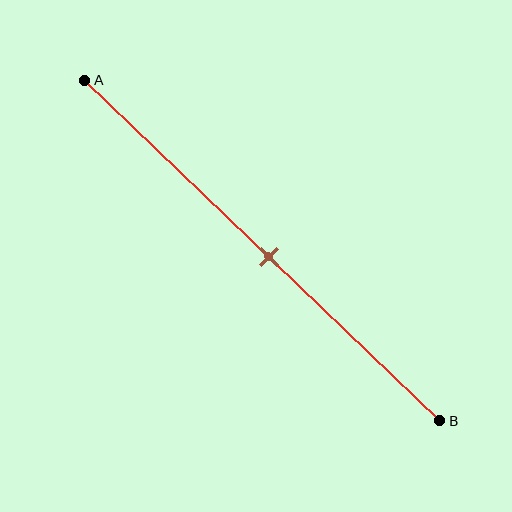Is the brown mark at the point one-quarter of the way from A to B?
No, the mark is at about 50% from A, not at the 25% one-quarter point.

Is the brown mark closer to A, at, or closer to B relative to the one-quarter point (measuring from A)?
The brown mark is closer to point B than the one-quarter point of segment AB.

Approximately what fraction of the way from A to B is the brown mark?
The brown mark is approximately 50% of the way from A to B.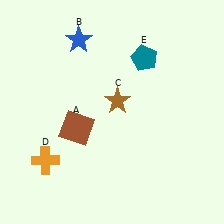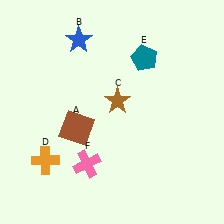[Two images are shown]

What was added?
A pink cross (F) was added in Image 2.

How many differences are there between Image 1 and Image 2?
There is 1 difference between the two images.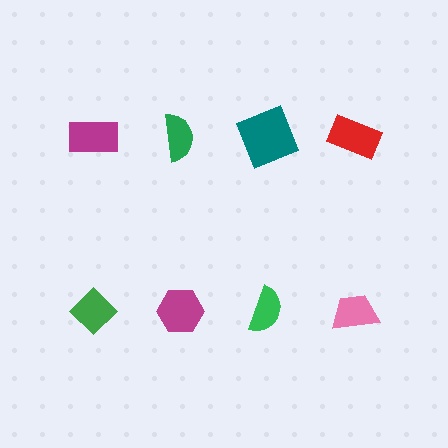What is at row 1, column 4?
A red rectangle.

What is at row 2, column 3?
A green semicircle.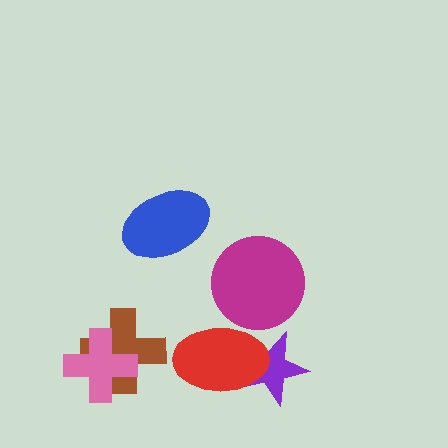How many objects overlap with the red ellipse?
2 objects overlap with the red ellipse.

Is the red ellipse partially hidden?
No, no other shape covers it.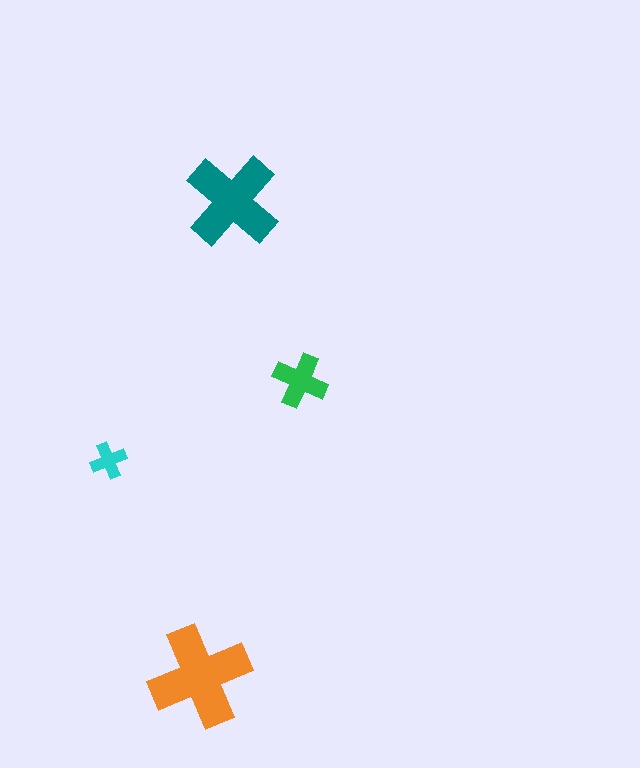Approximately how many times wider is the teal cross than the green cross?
About 1.5 times wider.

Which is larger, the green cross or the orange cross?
The orange one.